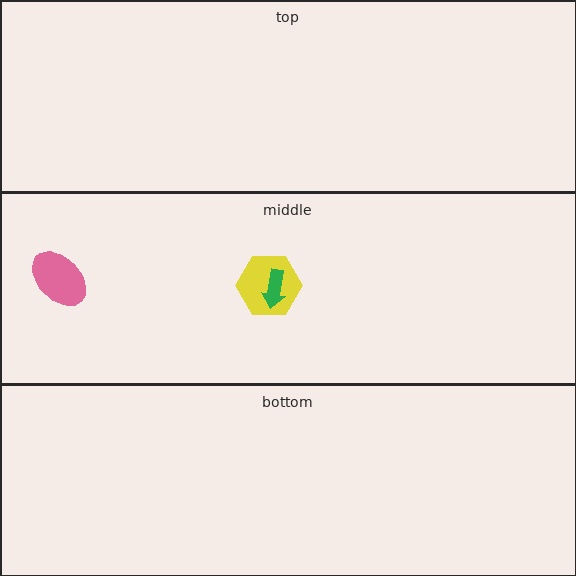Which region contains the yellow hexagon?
The middle region.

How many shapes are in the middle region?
3.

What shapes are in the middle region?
The yellow hexagon, the pink ellipse, the green arrow.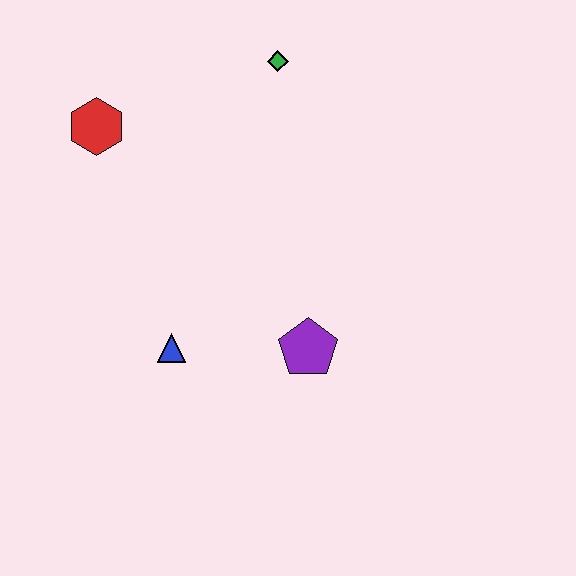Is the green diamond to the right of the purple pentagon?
No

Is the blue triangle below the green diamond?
Yes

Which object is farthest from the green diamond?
The blue triangle is farthest from the green diamond.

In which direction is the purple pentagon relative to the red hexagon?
The purple pentagon is below the red hexagon.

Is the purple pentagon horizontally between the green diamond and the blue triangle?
No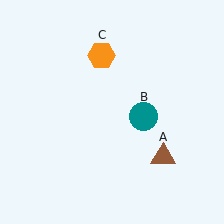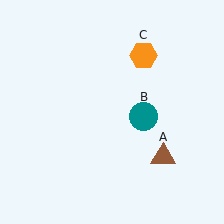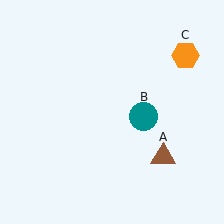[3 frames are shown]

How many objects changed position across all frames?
1 object changed position: orange hexagon (object C).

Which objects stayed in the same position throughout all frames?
Brown triangle (object A) and teal circle (object B) remained stationary.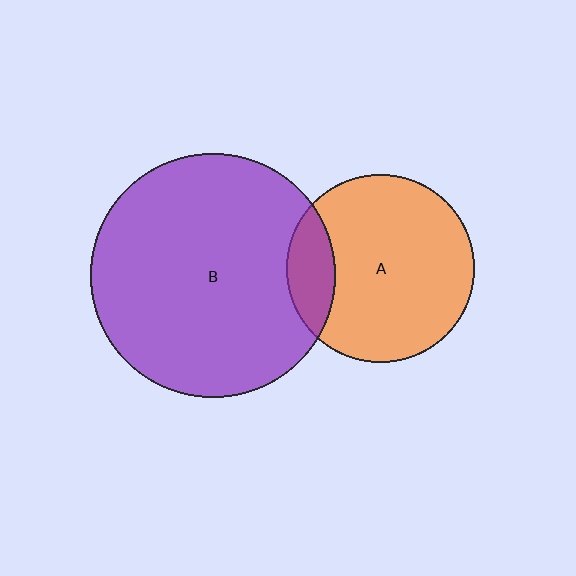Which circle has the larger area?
Circle B (purple).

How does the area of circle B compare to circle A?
Approximately 1.7 times.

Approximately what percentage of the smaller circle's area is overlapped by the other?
Approximately 15%.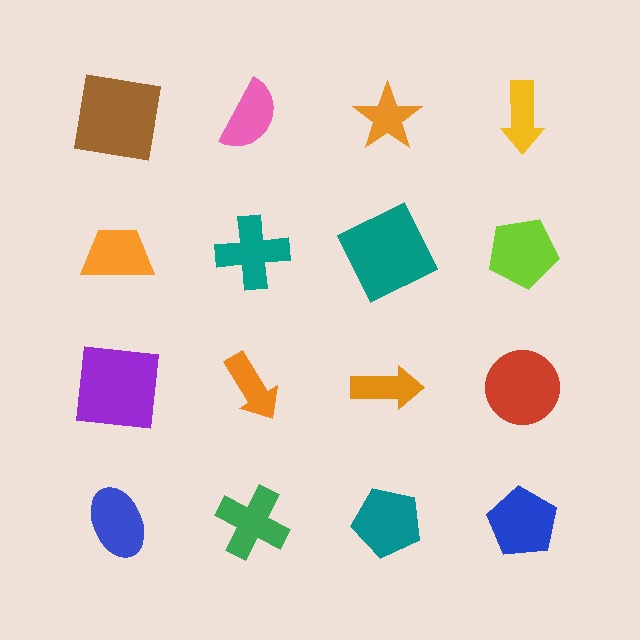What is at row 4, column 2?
A green cross.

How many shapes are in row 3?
4 shapes.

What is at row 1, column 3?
An orange star.